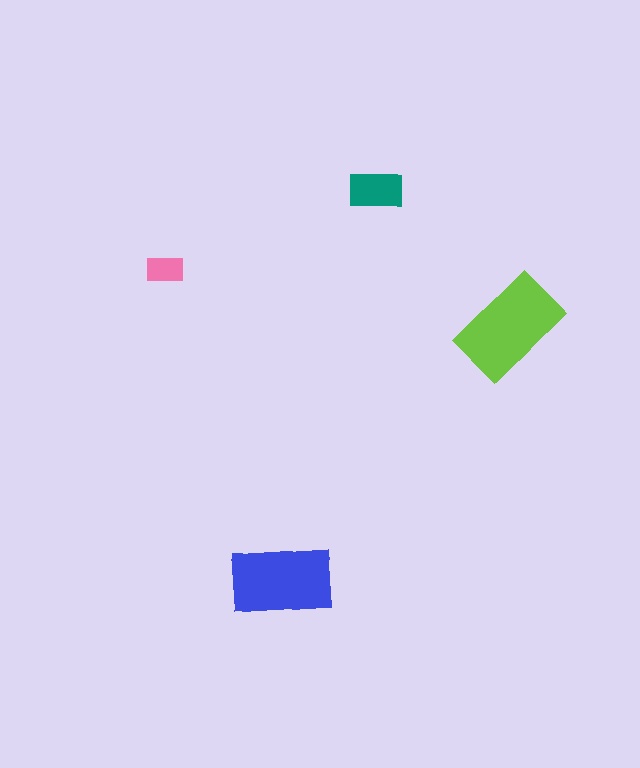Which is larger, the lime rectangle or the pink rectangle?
The lime one.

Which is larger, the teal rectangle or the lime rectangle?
The lime one.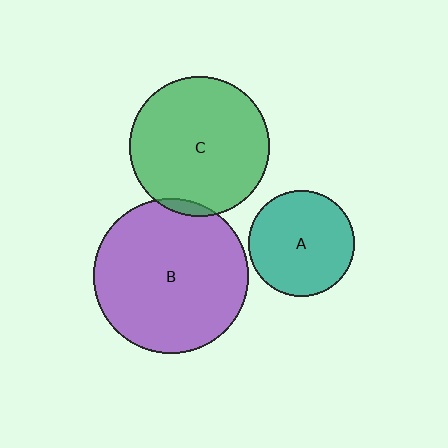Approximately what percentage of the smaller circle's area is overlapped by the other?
Approximately 5%.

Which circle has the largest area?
Circle B (purple).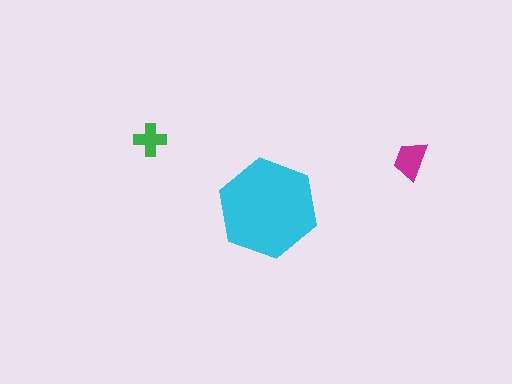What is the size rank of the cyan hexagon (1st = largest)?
1st.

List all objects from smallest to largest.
The green cross, the magenta trapezoid, the cyan hexagon.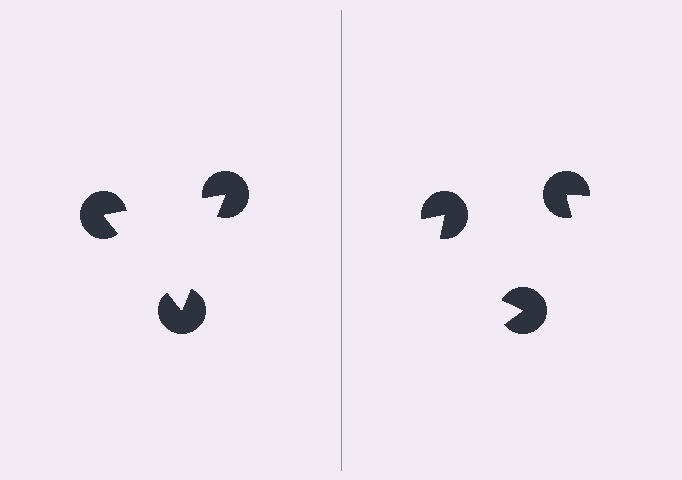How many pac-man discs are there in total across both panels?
6 — 3 on each side.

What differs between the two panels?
The pac-man discs are positioned identically on both sides; only the wedge orientations differ. On the left they align to a triangle; on the right they are misaligned.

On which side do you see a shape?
An illusory triangle appears on the left side. On the right side the wedge cuts are rotated, so no coherent shape forms.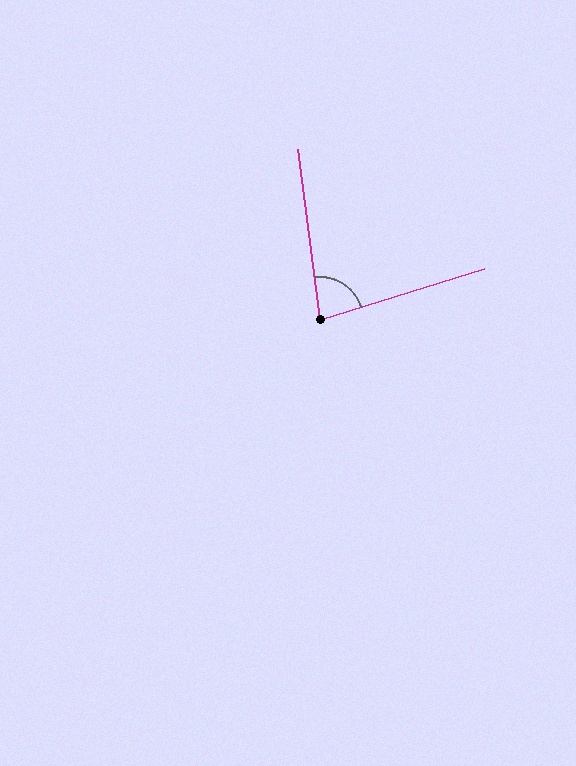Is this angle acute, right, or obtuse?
It is acute.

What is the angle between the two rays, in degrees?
Approximately 80 degrees.